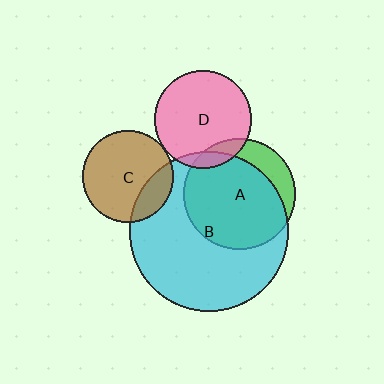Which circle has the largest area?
Circle B (cyan).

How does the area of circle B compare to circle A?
Approximately 2.1 times.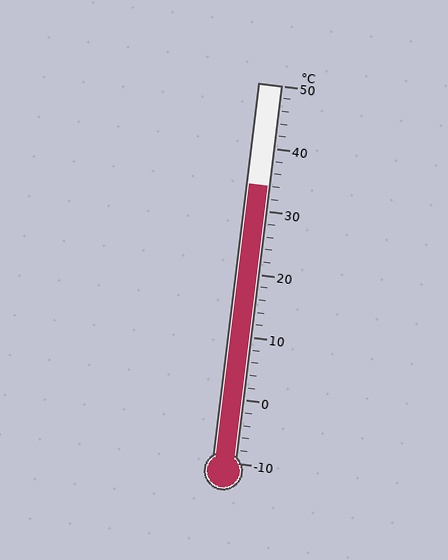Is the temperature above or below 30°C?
The temperature is above 30°C.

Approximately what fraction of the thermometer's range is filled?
The thermometer is filled to approximately 75% of its range.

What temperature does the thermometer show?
The thermometer shows approximately 34°C.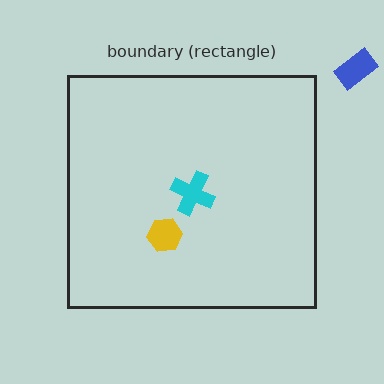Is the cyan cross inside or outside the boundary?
Inside.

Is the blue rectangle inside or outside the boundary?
Outside.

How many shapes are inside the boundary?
2 inside, 1 outside.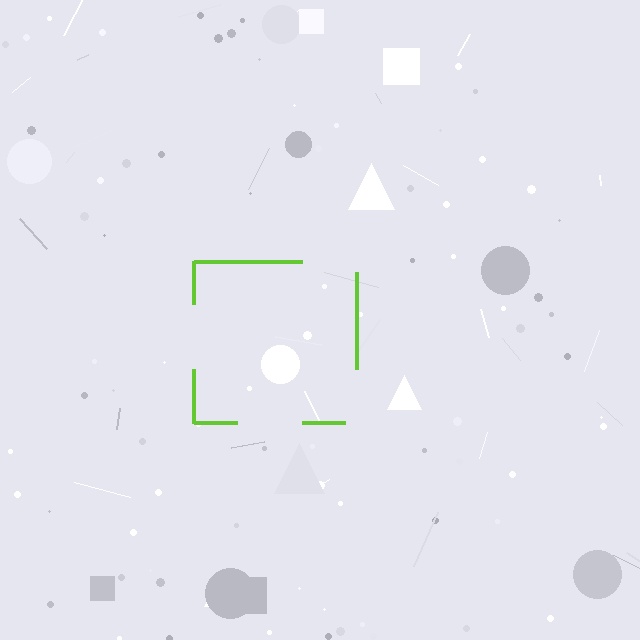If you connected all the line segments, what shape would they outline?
They would outline a square.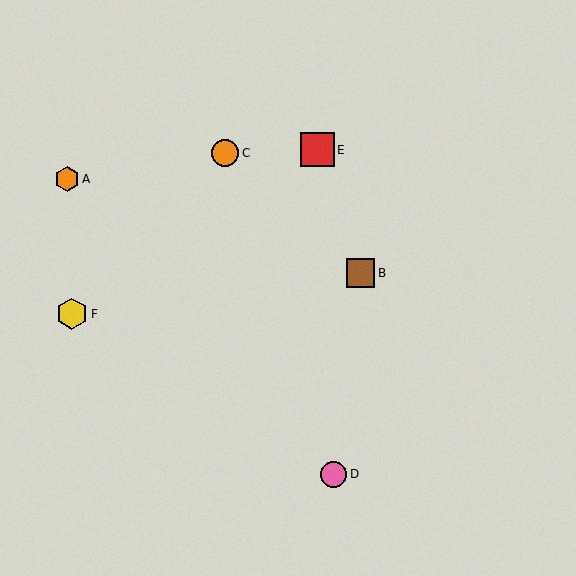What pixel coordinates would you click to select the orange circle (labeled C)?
Click at (225, 153) to select the orange circle C.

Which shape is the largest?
The red square (labeled E) is the largest.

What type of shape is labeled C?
Shape C is an orange circle.